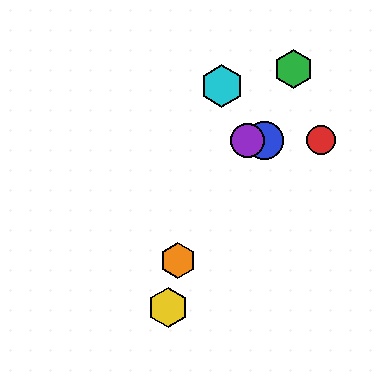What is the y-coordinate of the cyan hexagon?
The cyan hexagon is at y≈86.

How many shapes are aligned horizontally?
3 shapes (the red circle, the blue circle, the purple circle) are aligned horizontally.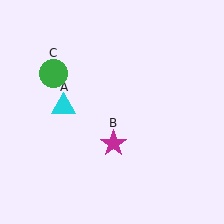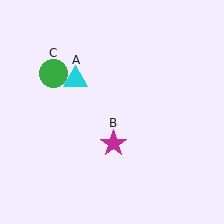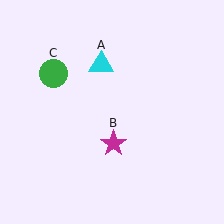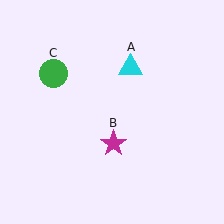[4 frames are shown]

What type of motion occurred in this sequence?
The cyan triangle (object A) rotated clockwise around the center of the scene.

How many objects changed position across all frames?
1 object changed position: cyan triangle (object A).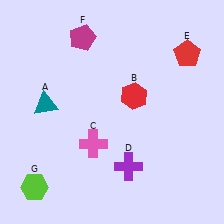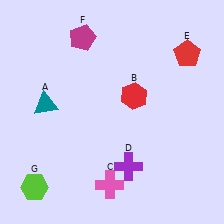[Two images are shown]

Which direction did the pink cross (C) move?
The pink cross (C) moved down.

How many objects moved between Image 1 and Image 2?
1 object moved between the two images.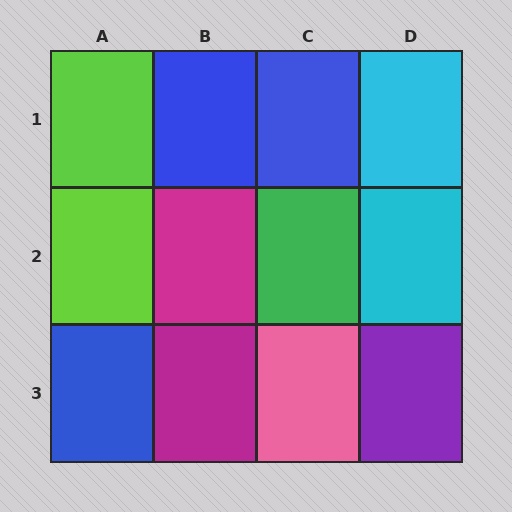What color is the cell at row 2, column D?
Cyan.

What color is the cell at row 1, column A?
Lime.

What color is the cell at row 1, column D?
Cyan.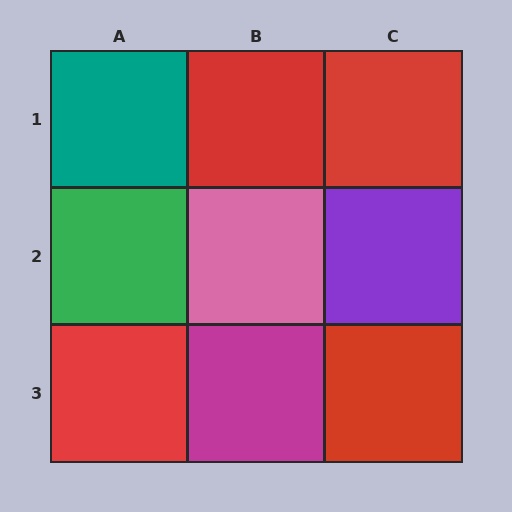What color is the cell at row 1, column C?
Red.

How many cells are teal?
1 cell is teal.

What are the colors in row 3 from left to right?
Red, magenta, red.